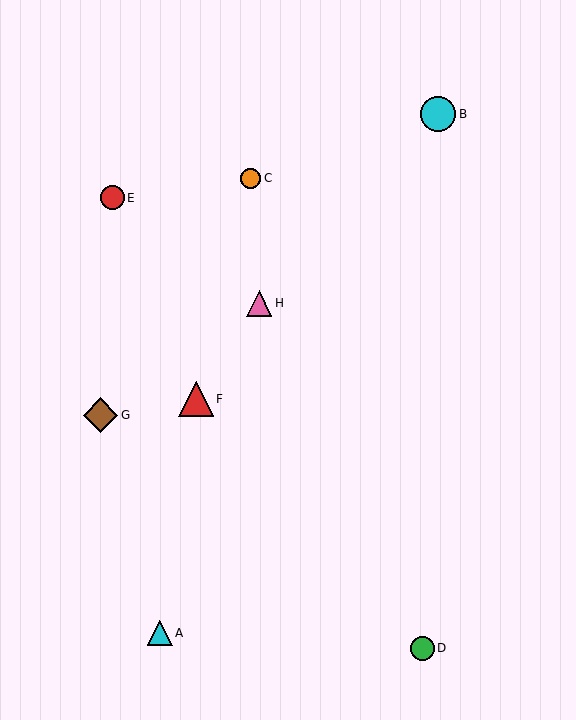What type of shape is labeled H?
Shape H is a pink triangle.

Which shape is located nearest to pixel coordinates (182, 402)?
The red triangle (labeled F) at (196, 399) is nearest to that location.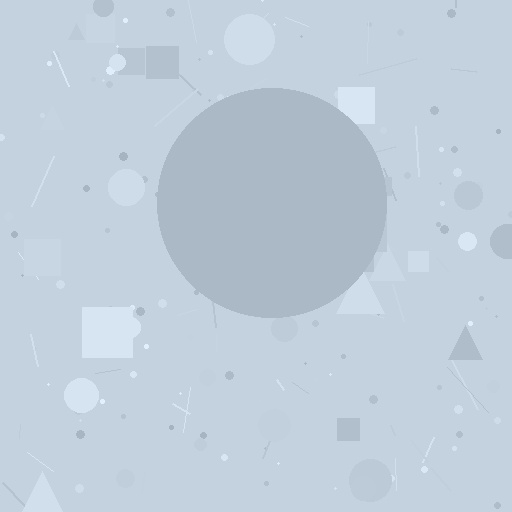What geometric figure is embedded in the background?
A circle is embedded in the background.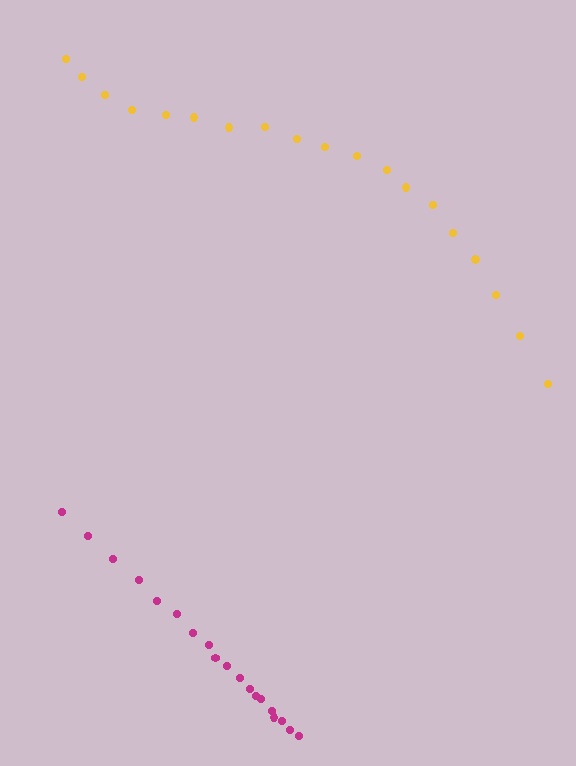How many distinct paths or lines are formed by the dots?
There are 2 distinct paths.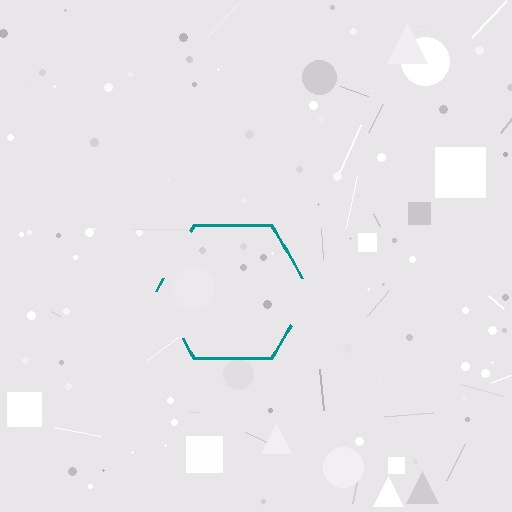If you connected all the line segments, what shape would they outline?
They would outline a hexagon.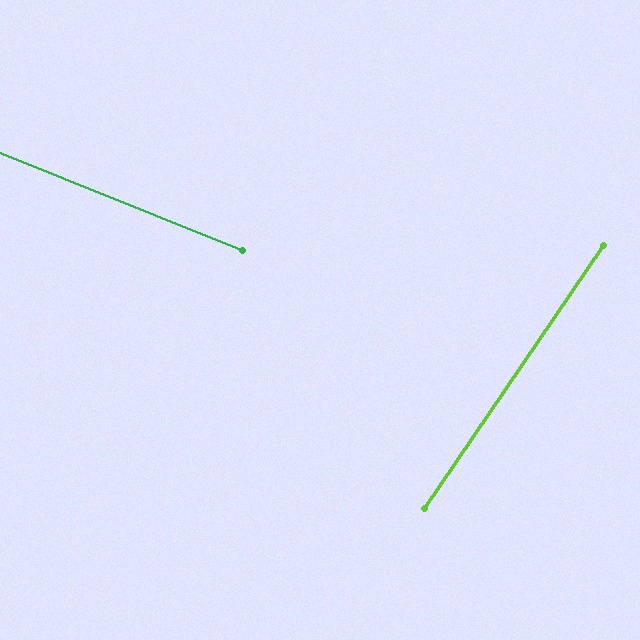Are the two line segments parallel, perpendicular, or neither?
Neither parallel nor perpendicular — they differ by about 78°.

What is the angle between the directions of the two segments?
Approximately 78 degrees.